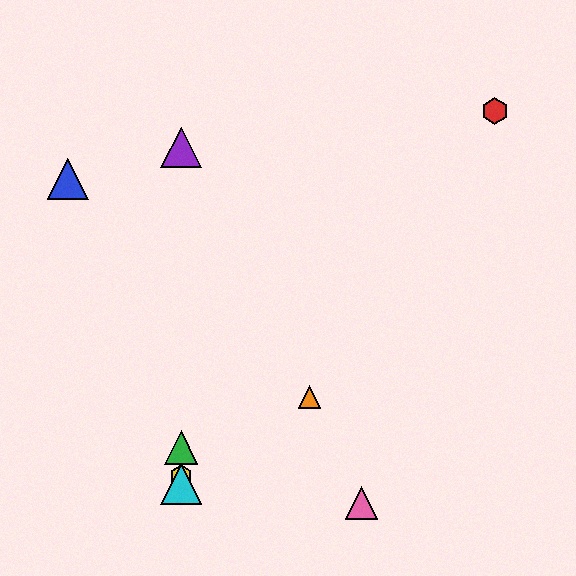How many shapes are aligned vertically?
4 shapes (the green triangle, the yellow hexagon, the purple triangle, the cyan triangle) are aligned vertically.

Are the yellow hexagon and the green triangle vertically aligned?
Yes, both are at x≈181.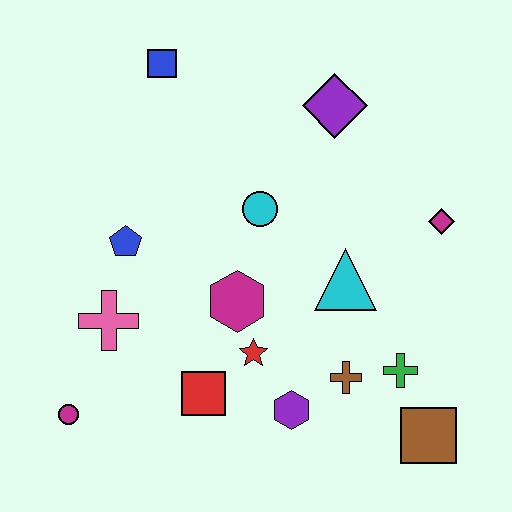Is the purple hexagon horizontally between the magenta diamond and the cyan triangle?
No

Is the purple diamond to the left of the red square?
No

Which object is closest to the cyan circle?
The magenta hexagon is closest to the cyan circle.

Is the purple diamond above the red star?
Yes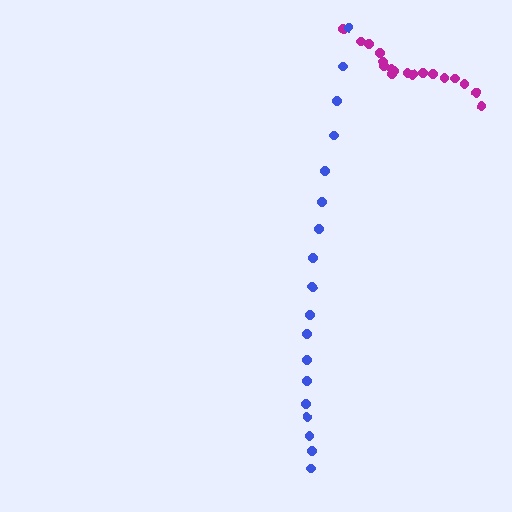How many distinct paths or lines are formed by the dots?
There are 2 distinct paths.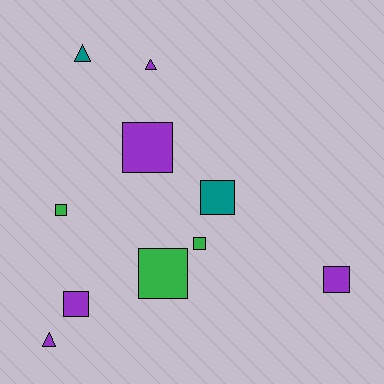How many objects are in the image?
There are 10 objects.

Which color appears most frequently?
Purple, with 5 objects.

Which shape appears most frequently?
Square, with 7 objects.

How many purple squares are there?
There are 3 purple squares.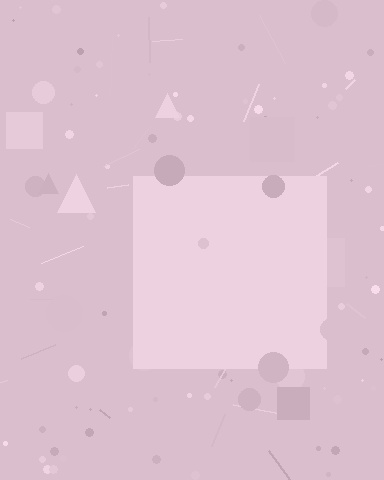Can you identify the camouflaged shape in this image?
The camouflaged shape is a square.